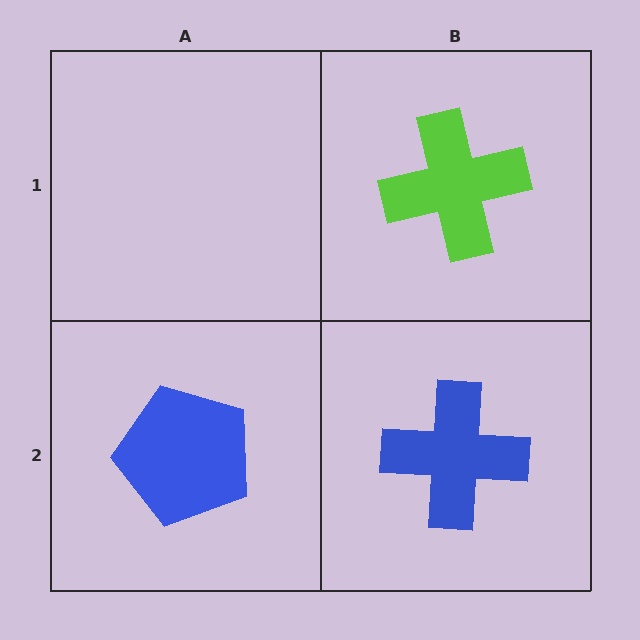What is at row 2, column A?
A blue pentagon.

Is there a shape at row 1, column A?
No, that cell is empty.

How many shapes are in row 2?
2 shapes.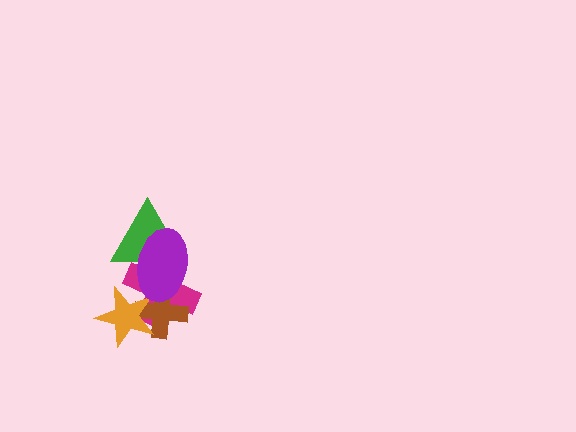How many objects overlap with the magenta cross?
4 objects overlap with the magenta cross.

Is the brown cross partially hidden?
Yes, it is partially covered by another shape.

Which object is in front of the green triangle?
The purple ellipse is in front of the green triangle.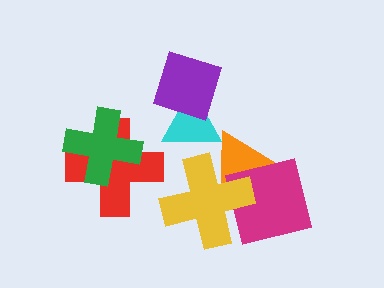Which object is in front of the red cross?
The green cross is in front of the red cross.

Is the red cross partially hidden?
Yes, it is partially covered by another shape.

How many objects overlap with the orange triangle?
3 objects overlap with the orange triangle.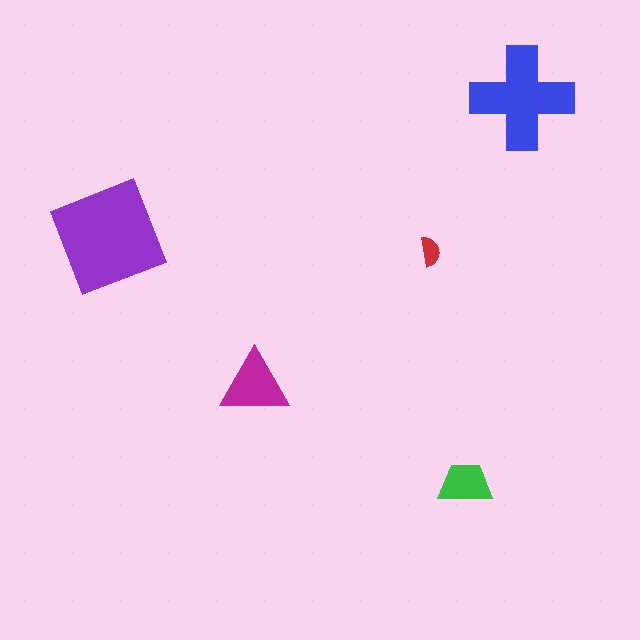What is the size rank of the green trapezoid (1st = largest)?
4th.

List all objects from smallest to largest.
The red semicircle, the green trapezoid, the magenta triangle, the blue cross, the purple diamond.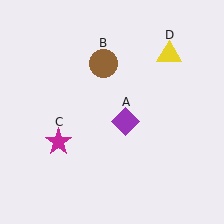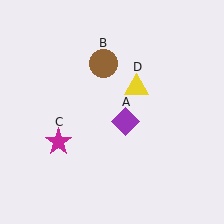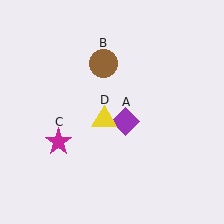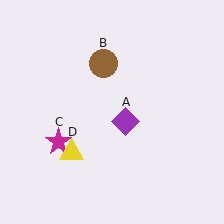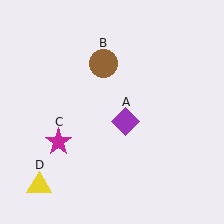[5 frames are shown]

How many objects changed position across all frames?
1 object changed position: yellow triangle (object D).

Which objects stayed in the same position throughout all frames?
Purple diamond (object A) and brown circle (object B) and magenta star (object C) remained stationary.